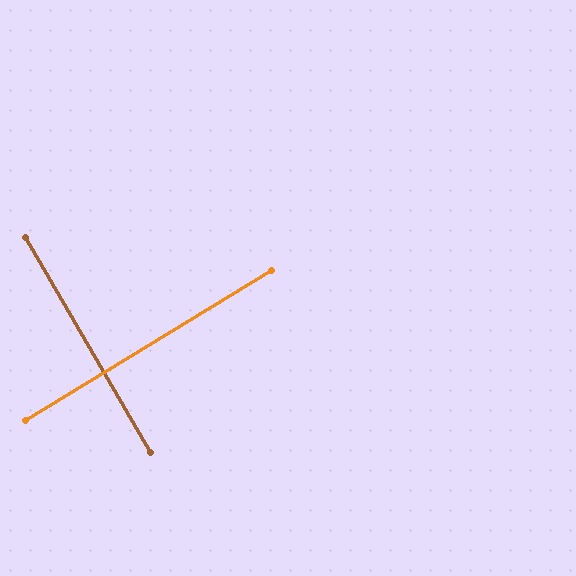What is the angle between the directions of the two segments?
Approximately 89 degrees.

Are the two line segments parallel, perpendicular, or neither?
Perpendicular — they meet at approximately 89°.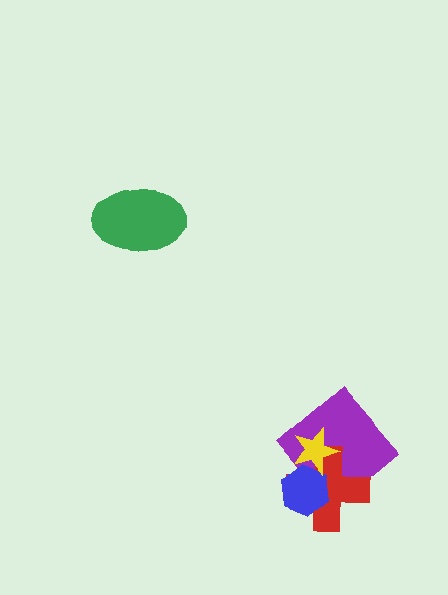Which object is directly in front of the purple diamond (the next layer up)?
The red cross is directly in front of the purple diamond.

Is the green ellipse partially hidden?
No, no other shape covers it.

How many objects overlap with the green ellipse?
0 objects overlap with the green ellipse.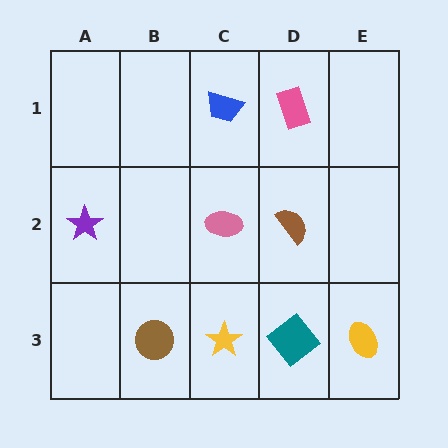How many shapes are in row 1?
2 shapes.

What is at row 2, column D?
A brown semicircle.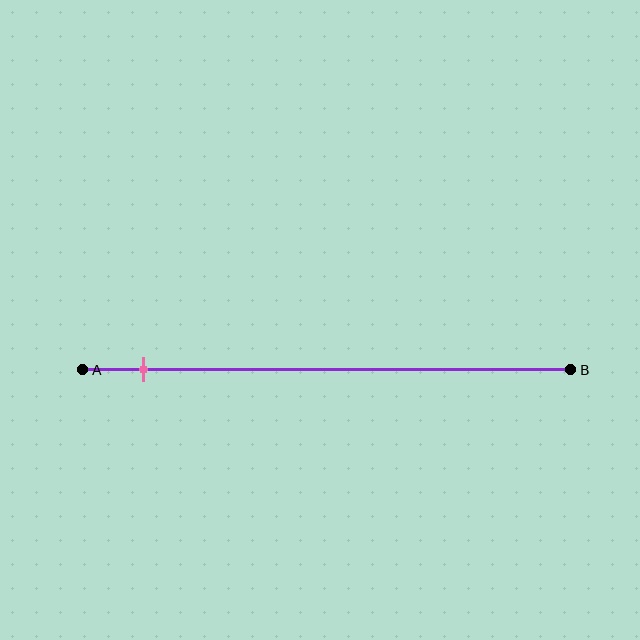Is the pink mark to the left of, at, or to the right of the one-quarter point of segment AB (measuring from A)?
The pink mark is to the left of the one-quarter point of segment AB.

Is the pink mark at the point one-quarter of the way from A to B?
No, the mark is at about 15% from A, not at the 25% one-quarter point.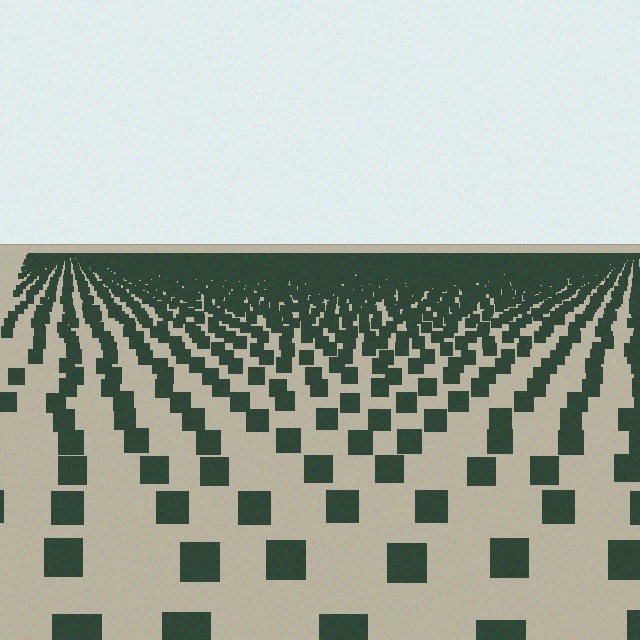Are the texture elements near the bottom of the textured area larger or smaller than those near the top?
Larger. Near the bottom, elements are closer to the viewer and appear at a bigger on-screen size.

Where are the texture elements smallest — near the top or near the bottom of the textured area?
Near the top.